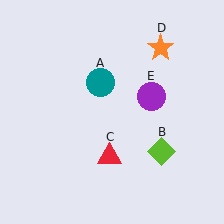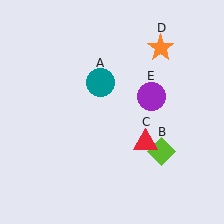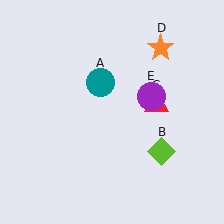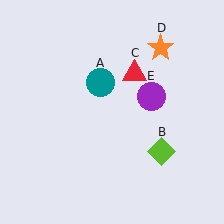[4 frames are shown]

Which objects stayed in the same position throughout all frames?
Teal circle (object A) and lime diamond (object B) and orange star (object D) and purple circle (object E) remained stationary.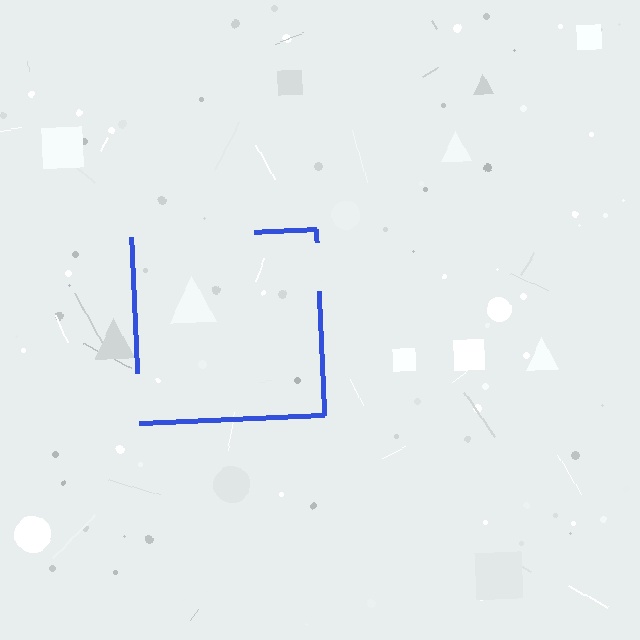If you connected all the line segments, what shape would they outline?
They would outline a square.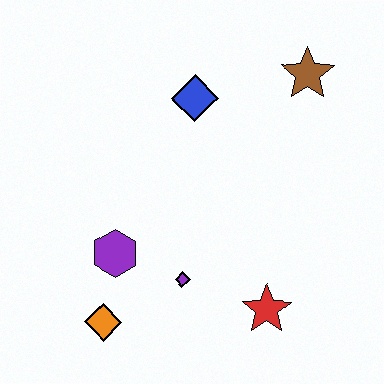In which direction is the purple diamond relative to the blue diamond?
The purple diamond is below the blue diamond.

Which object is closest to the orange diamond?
The purple hexagon is closest to the orange diamond.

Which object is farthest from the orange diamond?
The brown star is farthest from the orange diamond.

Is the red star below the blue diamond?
Yes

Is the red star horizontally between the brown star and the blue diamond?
Yes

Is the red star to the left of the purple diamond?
No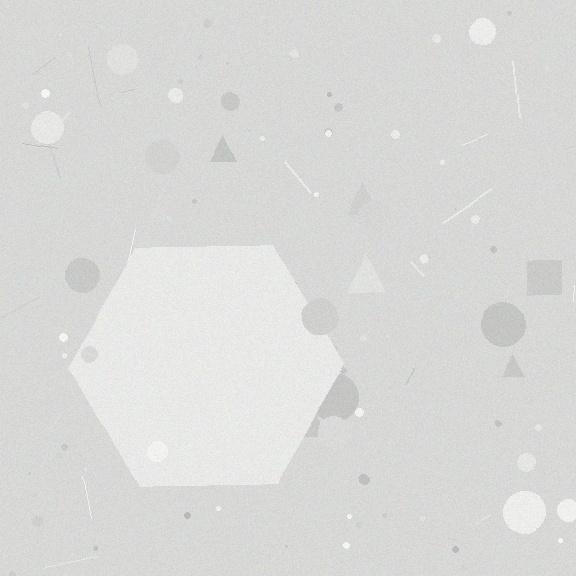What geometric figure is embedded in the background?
A hexagon is embedded in the background.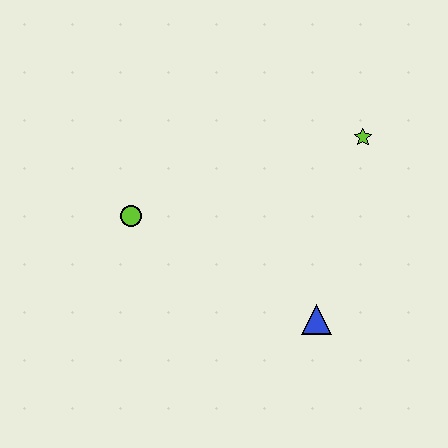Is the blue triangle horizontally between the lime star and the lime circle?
Yes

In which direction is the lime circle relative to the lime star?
The lime circle is to the left of the lime star.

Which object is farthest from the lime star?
The lime circle is farthest from the lime star.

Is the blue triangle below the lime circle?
Yes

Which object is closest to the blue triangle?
The lime star is closest to the blue triangle.